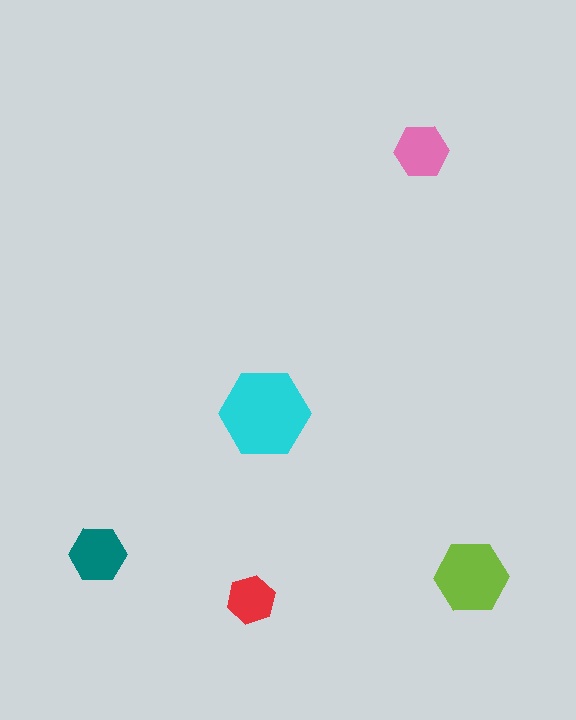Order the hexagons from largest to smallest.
the cyan one, the lime one, the teal one, the pink one, the red one.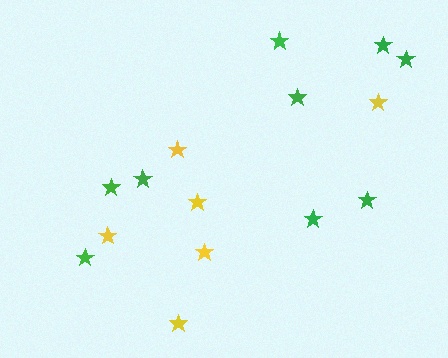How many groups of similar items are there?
There are 2 groups: one group of green stars (9) and one group of yellow stars (6).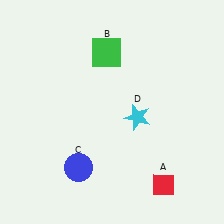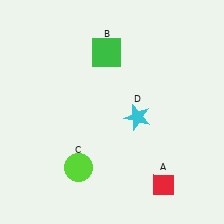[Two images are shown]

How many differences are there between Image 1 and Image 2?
There is 1 difference between the two images.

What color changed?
The circle (C) changed from blue in Image 1 to lime in Image 2.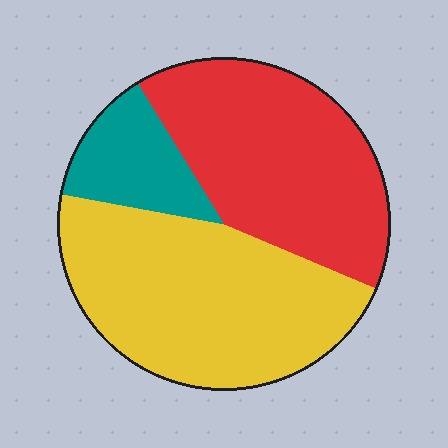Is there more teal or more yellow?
Yellow.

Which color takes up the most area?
Yellow, at roughly 45%.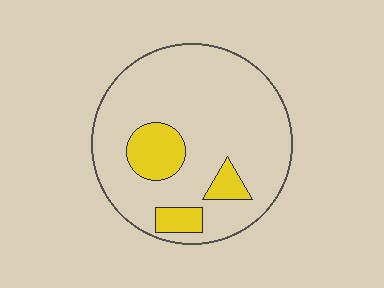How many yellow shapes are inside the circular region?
3.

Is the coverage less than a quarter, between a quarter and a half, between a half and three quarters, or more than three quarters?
Less than a quarter.